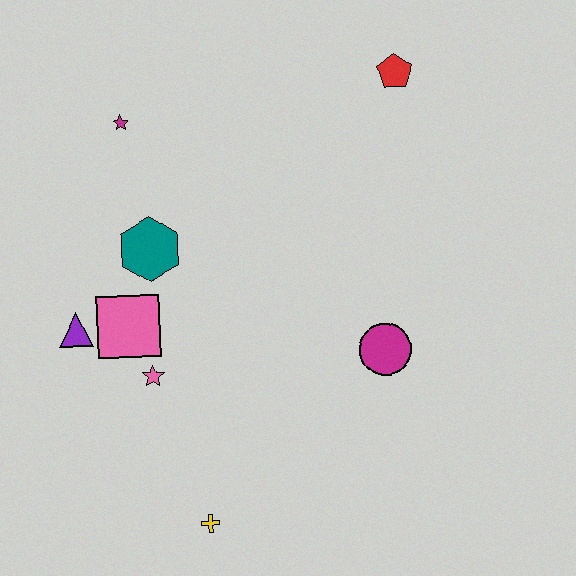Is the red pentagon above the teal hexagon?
Yes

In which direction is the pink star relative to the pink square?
The pink star is below the pink square.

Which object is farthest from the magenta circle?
The magenta star is farthest from the magenta circle.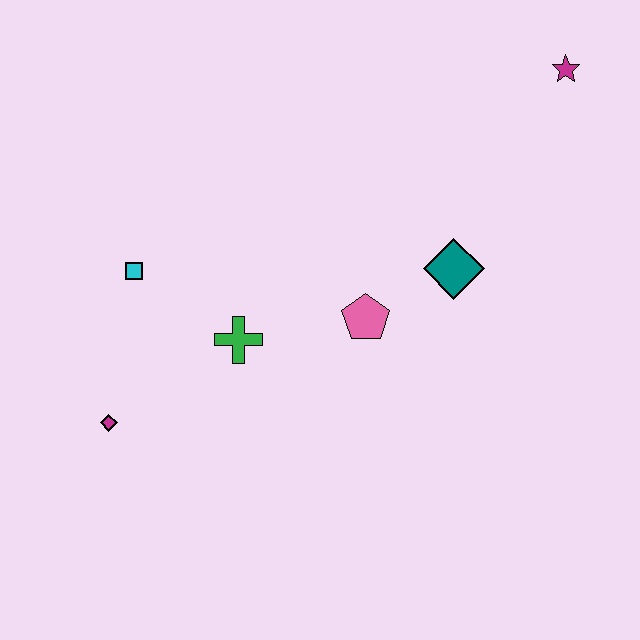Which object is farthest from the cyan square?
The magenta star is farthest from the cyan square.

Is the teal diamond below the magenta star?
Yes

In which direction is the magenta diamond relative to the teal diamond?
The magenta diamond is to the left of the teal diamond.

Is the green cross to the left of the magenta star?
Yes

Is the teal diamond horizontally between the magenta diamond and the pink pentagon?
No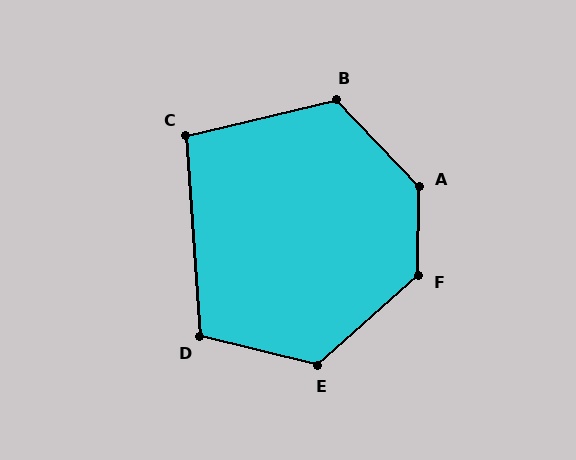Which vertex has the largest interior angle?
A, at approximately 135 degrees.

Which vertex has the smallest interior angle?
C, at approximately 100 degrees.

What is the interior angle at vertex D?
Approximately 108 degrees (obtuse).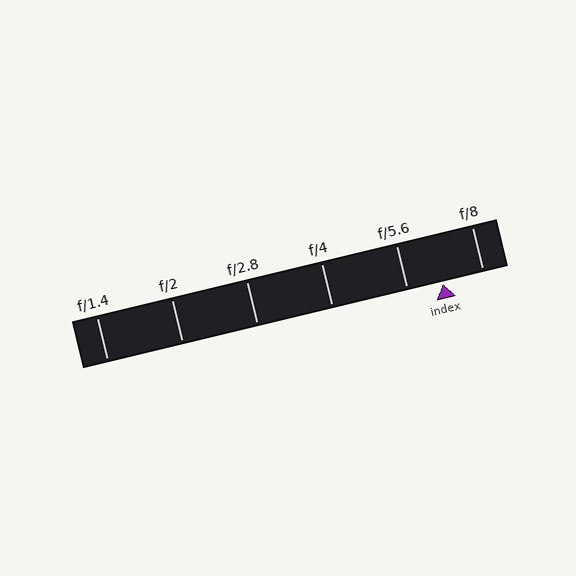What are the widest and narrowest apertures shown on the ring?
The widest aperture shown is f/1.4 and the narrowest is f/8.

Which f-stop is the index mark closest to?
The index mark is closest to f/5.6.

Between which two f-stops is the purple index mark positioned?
The index mark is between f/5.6 and f/8.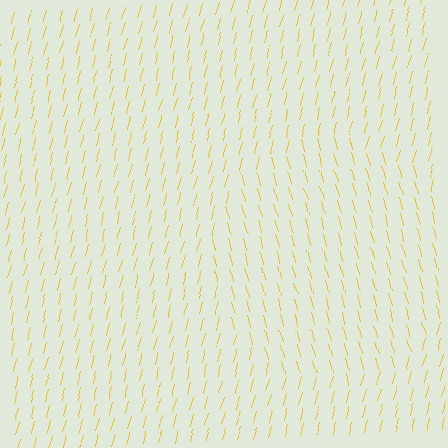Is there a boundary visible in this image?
Yes, there is a texture boundary formed by a change in line orientation.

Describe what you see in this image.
The image is filled with small yellow line segments. A circle region in the image has lines oriented differently from the surrounding lines, creating a visible texture boundary.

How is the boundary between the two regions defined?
The boundary is defined purely by a change in line orientation (approximately 31 degrees difference). All lines are the same color and thickness.